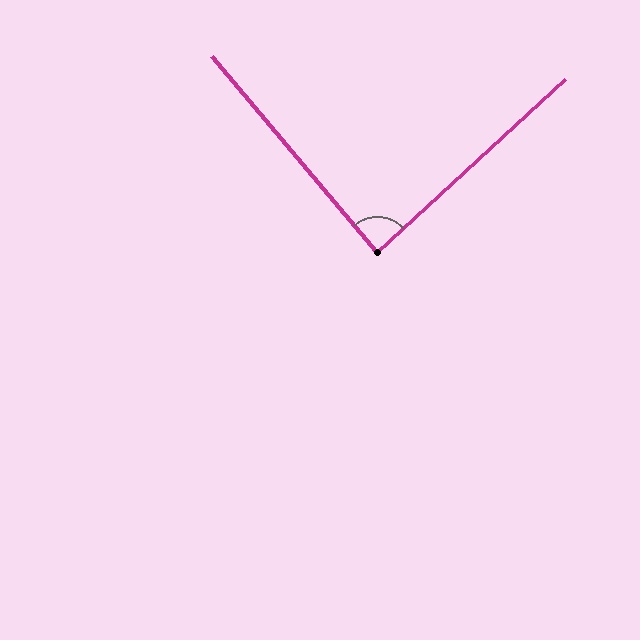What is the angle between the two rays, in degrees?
Approximately 87 degrees.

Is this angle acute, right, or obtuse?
It is approximately a right angle.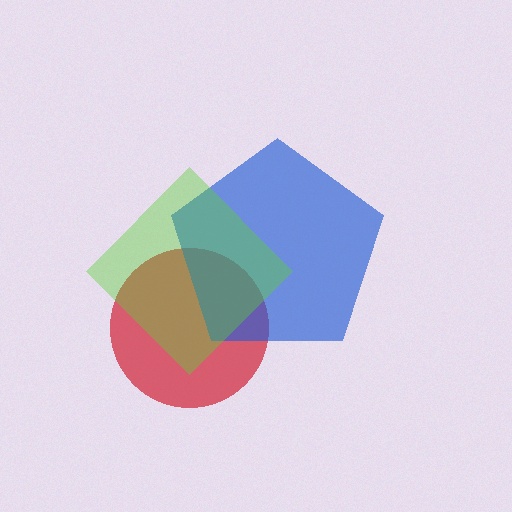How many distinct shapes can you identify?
There are 3 distinct shapes: a red circle, a blue pentagon, a lime diamond.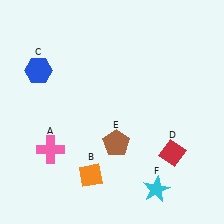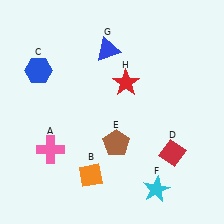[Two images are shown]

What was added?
A blue triangle (G), a red star (H) were added in Image 2.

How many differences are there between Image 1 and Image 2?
There are 2 differences between the two images.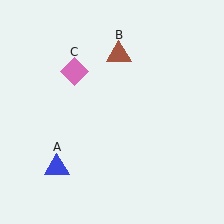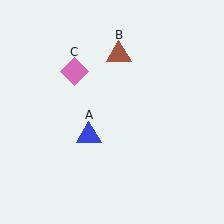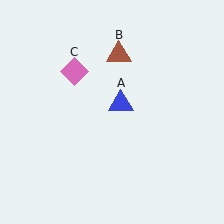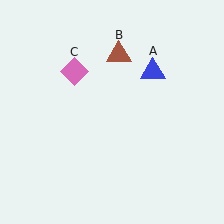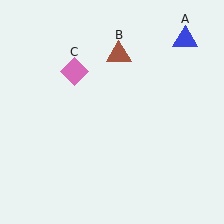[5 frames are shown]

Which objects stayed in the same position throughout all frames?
Brown triangle (object B) and pink diamond (object C) remained stationary.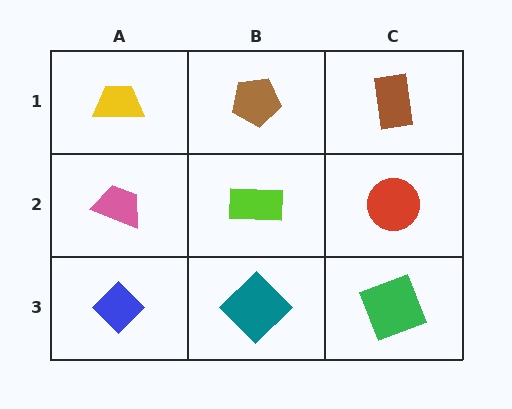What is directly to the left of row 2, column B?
A pink trapezoid.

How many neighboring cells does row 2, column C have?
3.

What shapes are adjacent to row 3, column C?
A red circle (row 2, column C), a teal diamond (row 3, column B).